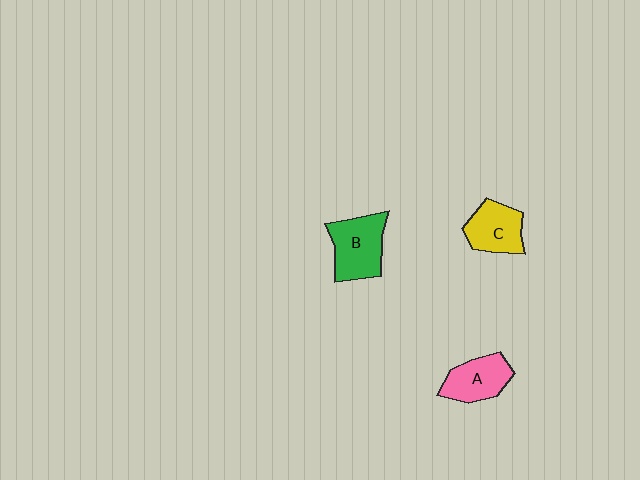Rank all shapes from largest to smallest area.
From largest to smallest: B (green), C (yellow), A (pink).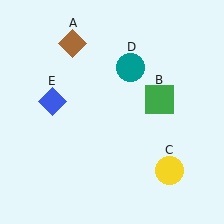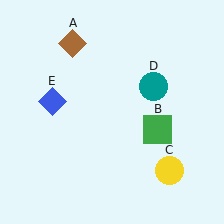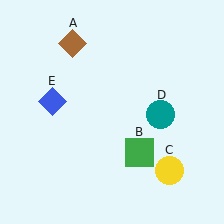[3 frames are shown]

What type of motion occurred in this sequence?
The green square (object B), teal circle (object D) rotated clockwise around the center of the scene.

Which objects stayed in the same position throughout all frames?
Brown diamond (object A) and yellow circle (object C) and blue diamond (object E) remained stationary.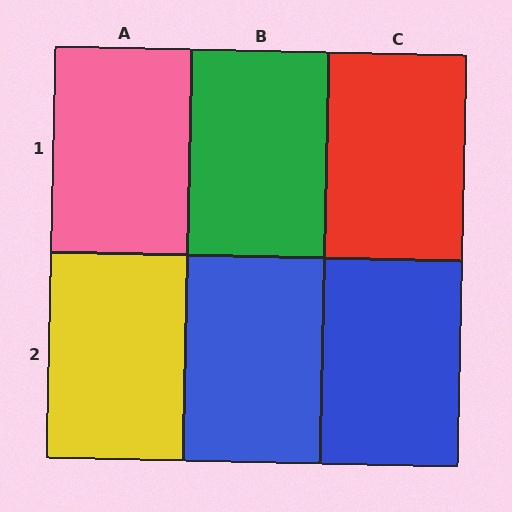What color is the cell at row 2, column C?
Blue.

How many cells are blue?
2 cells are blue.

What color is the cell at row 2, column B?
Blue.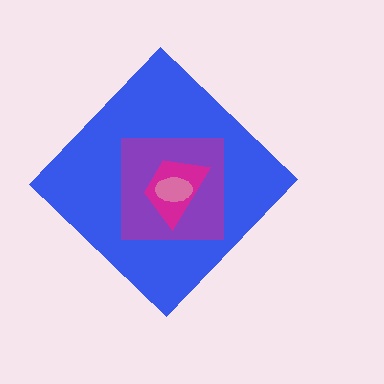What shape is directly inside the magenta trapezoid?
The pink ellipse.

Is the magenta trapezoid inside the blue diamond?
Yes.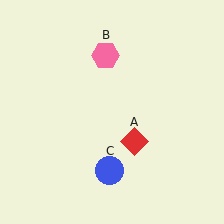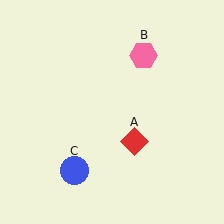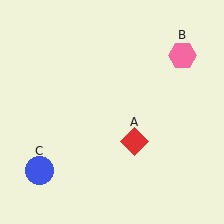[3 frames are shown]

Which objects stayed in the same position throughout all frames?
Red diamond (object A) remained stationary.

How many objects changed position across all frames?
2 objects changed position: pink hexagon (object B), blue circle (object C).